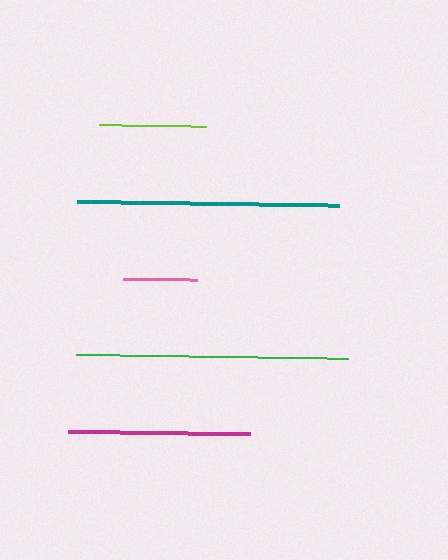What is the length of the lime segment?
The lime segment is approximately 108 pixels long.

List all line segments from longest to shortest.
From longest to shortest: green, teal, magenta, lime, pink.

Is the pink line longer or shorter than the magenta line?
The magenta line is longer than the pink line.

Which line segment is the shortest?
The pink line is the shortest at approximately 74 pixels.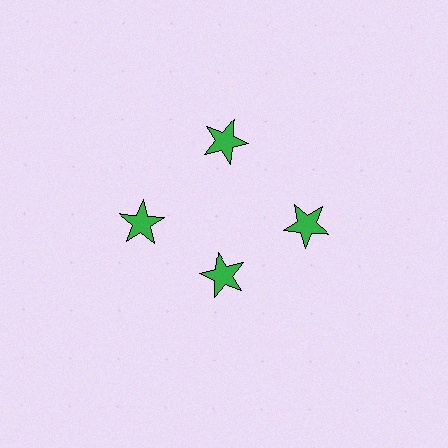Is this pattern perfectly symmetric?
No. The 4 green stars are arranged in a ring, but one element near the 6 o'clock position is pulled inward toward the center, breaking the 4-fold rotational symmetry.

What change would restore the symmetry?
The symmetry would be restored by moving it outward, back onto the ring so that all 4 stars sit at equal angles and equal distance from the center.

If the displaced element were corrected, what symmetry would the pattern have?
It would have 4-fold rotational symmetry — the pattern would map onto itself every 90 degrees.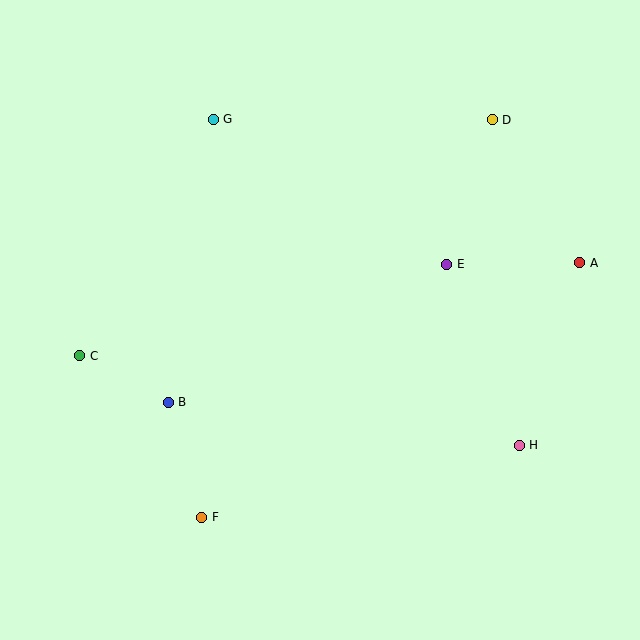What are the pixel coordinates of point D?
Point D is at (492, 120).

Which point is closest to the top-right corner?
Point D is closest to the top-right corner.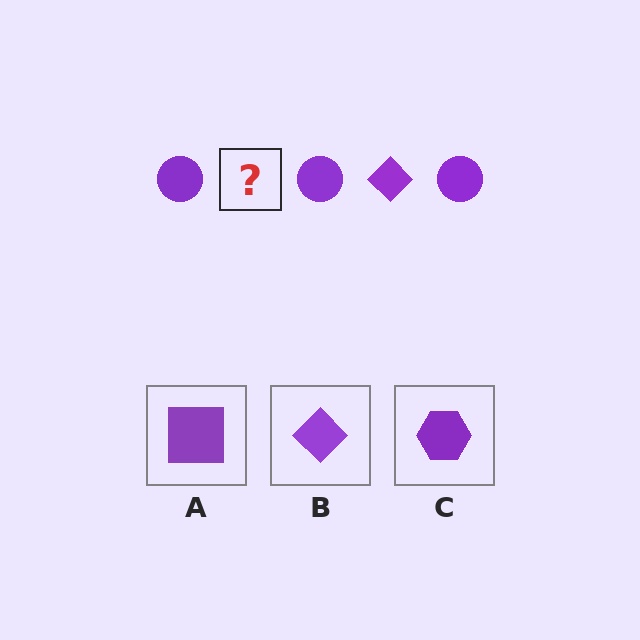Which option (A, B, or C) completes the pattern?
B.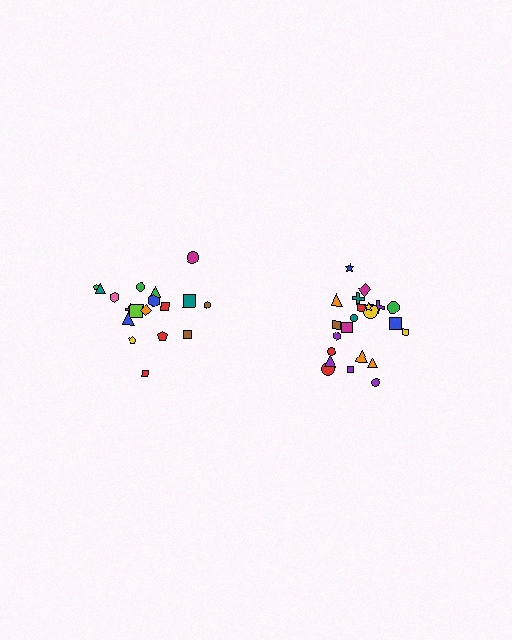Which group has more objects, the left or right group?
The right group.